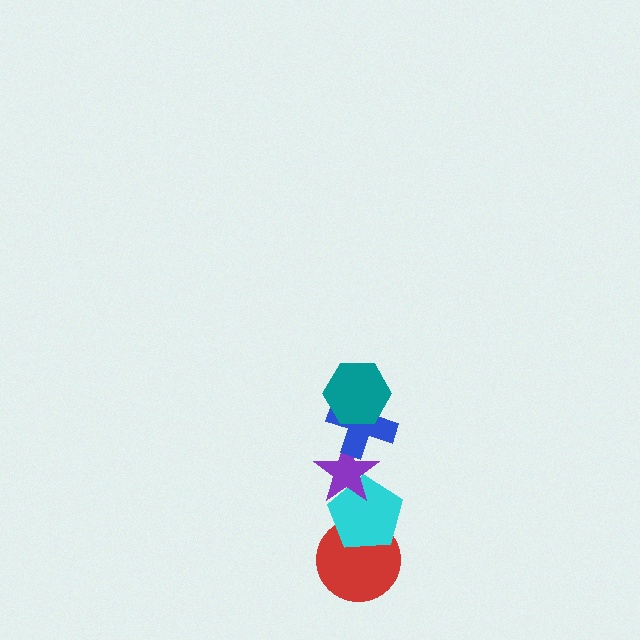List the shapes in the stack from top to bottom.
From top to bottom: the teal hexagon, the blue cross, the purple star, the cyan pentagon, the red circle.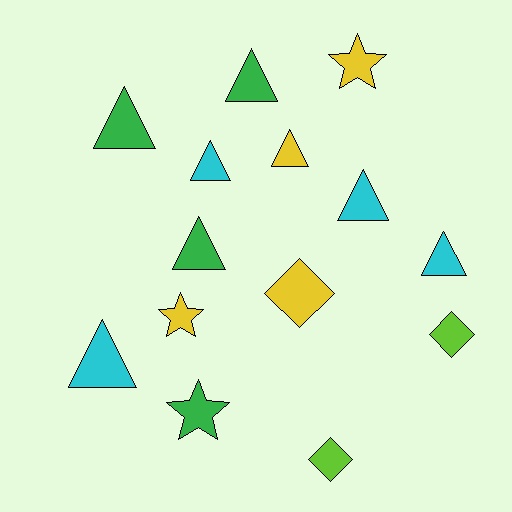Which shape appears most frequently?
Triangle, with 8 objects.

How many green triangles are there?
There are 3 green triangles.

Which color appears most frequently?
Green, with 4 objects.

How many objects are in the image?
There are 14 objects.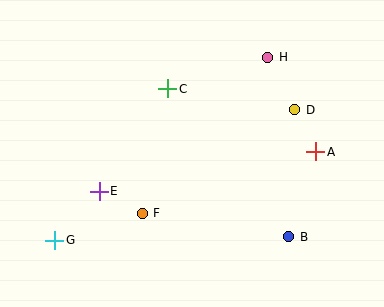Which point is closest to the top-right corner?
Point H is closest to the top-right corner.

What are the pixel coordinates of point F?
Point F is at (142, 213).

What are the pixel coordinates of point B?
Point B is at (289, 237).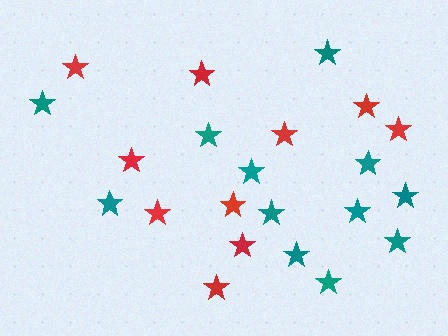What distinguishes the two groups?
There are 2 groups: one group of red stars (10) and one group of teal stars (12).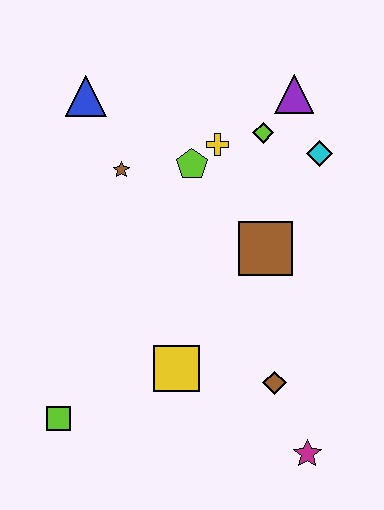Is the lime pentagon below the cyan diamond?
Yes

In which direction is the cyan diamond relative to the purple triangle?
The cyan diamond is below the purple triangle.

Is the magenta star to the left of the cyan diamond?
Yes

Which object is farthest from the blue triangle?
The magenta star is farthest from the blue triangle.